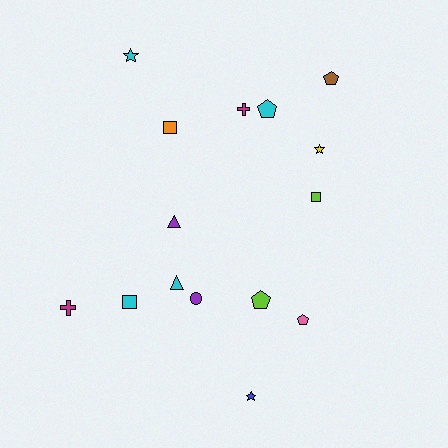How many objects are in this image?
There are 15 objects.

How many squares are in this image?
There are 3 squares.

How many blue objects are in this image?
There is 1 blue object.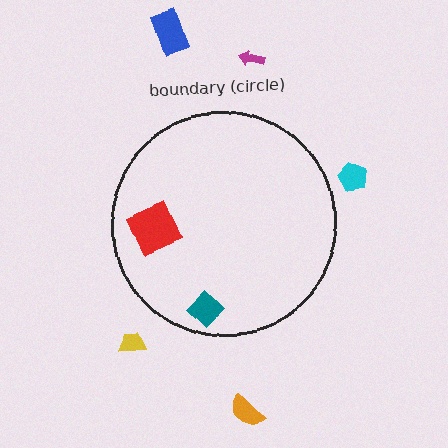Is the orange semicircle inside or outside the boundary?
Outside.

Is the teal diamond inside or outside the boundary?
Inside.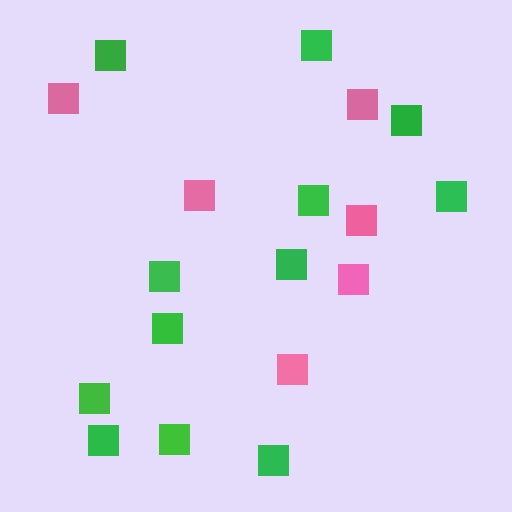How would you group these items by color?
There are 2 groups: one group of pink squares (6) and one group of green squares (12).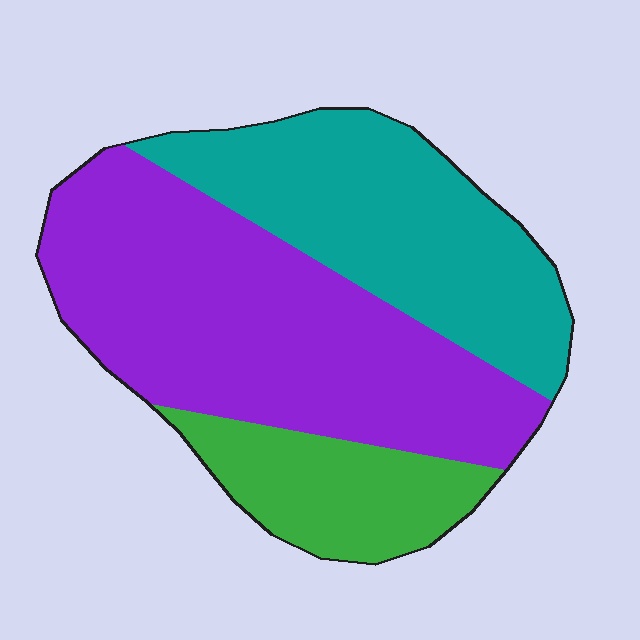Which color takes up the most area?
Purple, at roughly 50%.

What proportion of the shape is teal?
Teal covers around 35% of the shape.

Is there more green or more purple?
Purple.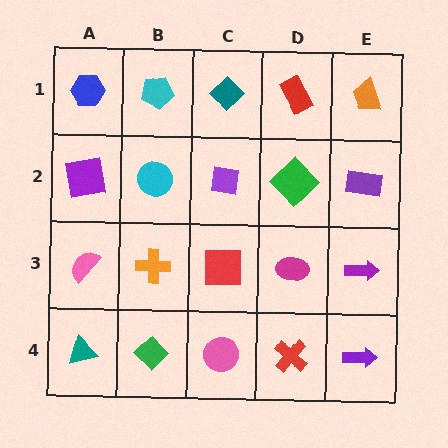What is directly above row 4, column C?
A red square.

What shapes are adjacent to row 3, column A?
A purple square (row 2, column A), a teal triangle (row 4, column A), an orange cross (row 3, column B).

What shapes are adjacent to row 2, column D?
A red rectangle (row 1, column D), a magenta ellipse (row 3, column D), a purple square (row 2, column C), a purple rectangle (row 2, column E).